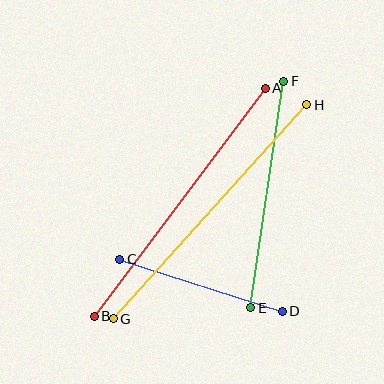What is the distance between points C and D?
The distance is approximately 171 pixels.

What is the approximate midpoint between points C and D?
The midpoint is at approximately (201, 285) pixels.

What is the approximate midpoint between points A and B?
The midpoint is at approximately (180, 202) pixels.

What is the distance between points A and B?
The distance is approximately 285 pixels.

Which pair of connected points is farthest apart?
Points G and H are farthest apart.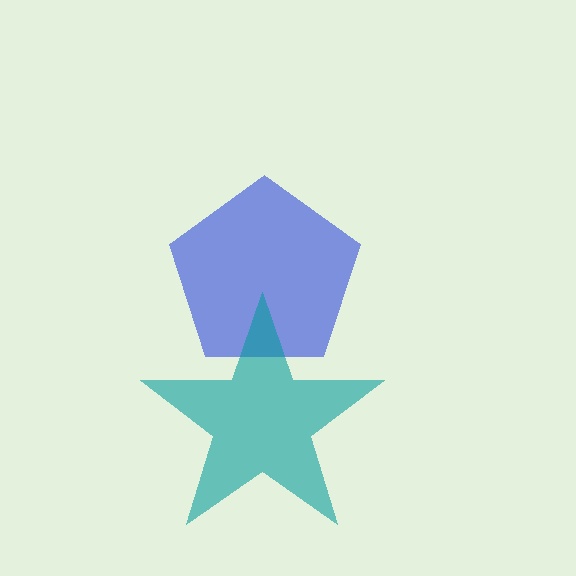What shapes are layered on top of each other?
The layered shapes are: a blue pentagon, a teal star.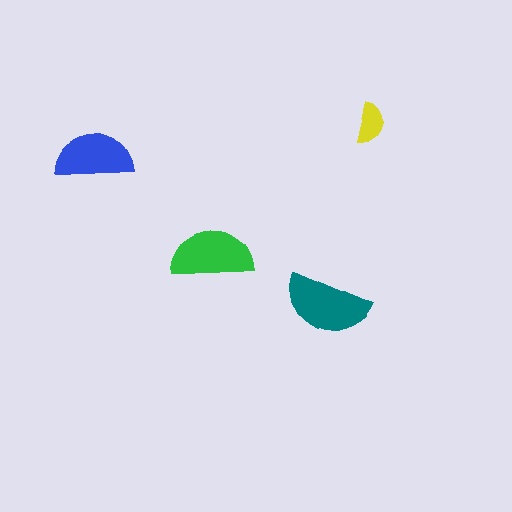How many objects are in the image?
There are 4 objects in the image.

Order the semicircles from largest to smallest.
the teal one, the green one, the blue one, the yellow one.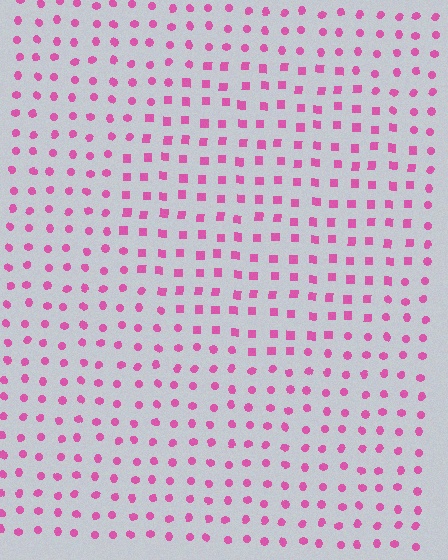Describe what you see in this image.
The image is filled with small pink elements arranged in a uniform grid. A circle-shaped region contains squares, while the surrounding area contains circles. The boundary is defined purely by the change in element shape.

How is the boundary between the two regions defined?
The boundary is defined by a change in element shape: squares inside vs. circles outside. All elements share the same color and spacing.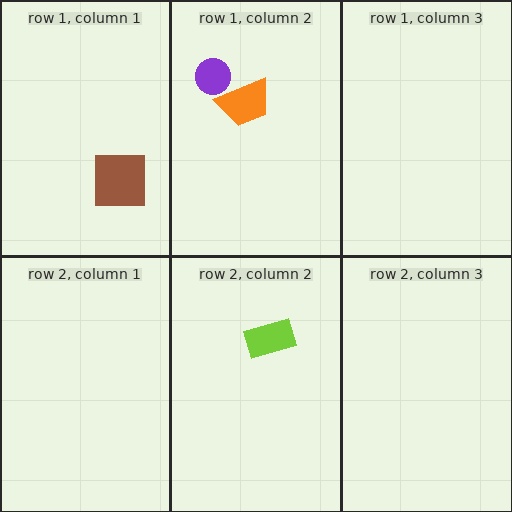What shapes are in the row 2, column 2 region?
The lime rectangle.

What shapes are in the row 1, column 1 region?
The brown square.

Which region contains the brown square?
The row 1, column 1 region.